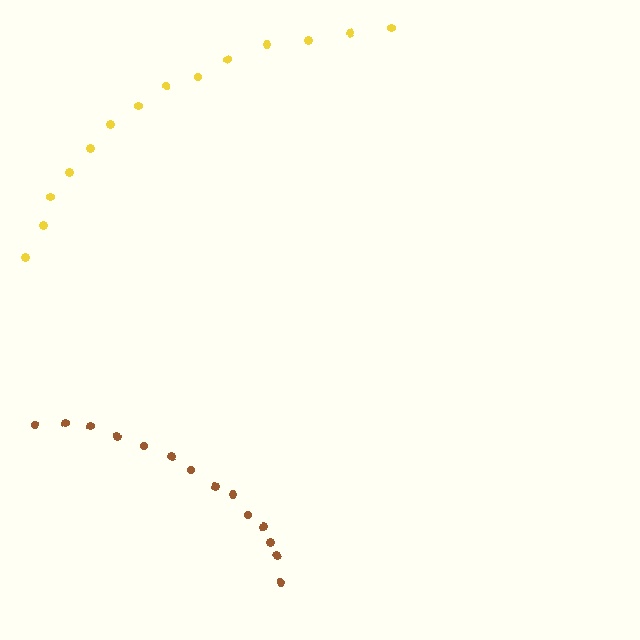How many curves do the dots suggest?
There are 2 distinct paths.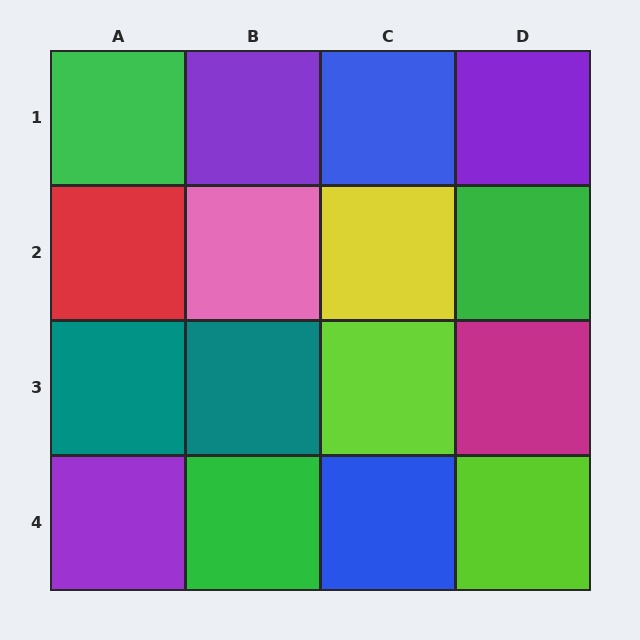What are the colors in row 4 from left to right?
Purple, green, blue, lime.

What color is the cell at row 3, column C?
Lime.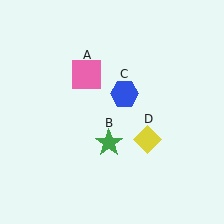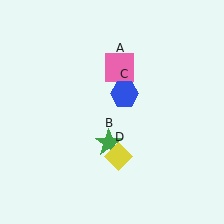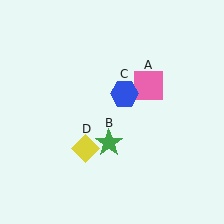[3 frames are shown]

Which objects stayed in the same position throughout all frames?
Green star (object B) and blue hexagon (object C) remained stationary.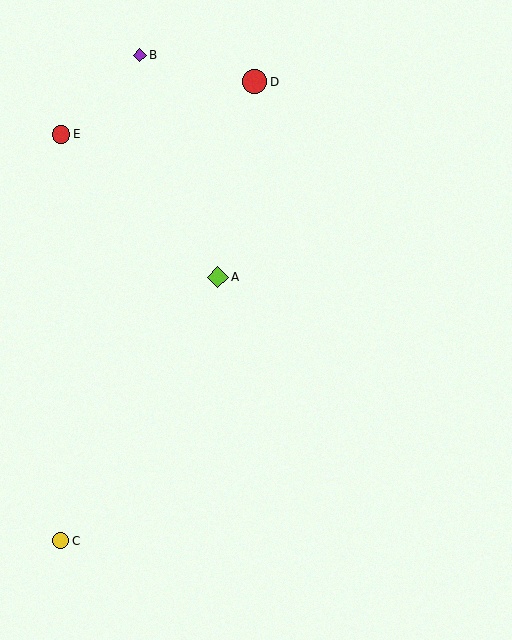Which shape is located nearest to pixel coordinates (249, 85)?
The red circle (labeled D) at (254, 82) is nearest to that location.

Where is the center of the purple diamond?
The center of the purple diamond is at (140, 55).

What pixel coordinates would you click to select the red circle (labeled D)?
Click at (254, 82) to select the red circle D.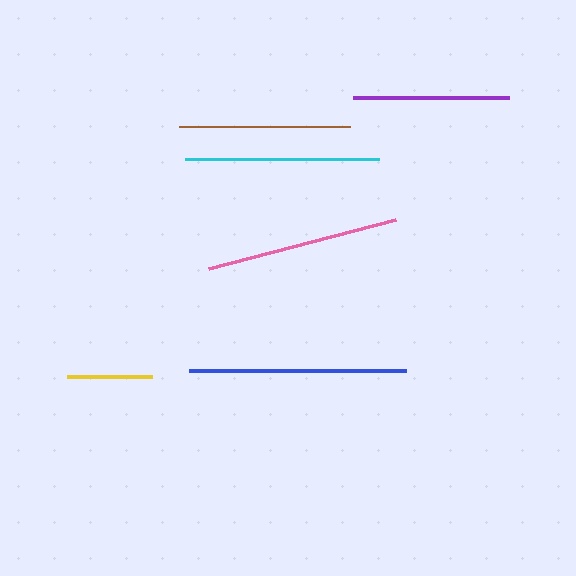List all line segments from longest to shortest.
From longest to shortest: blue, cyan, pink, brown, purple, yellow.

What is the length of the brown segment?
The brown segment is approximately 171 pixels long.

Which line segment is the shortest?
The yellow line is the shortest at approximately 85 pixels.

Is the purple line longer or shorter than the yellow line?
The purple line is longer than the yellow line.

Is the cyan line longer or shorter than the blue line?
The blue line is longer than the cyan line.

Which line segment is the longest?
The blue line is the longest at approximately 217 pixels.